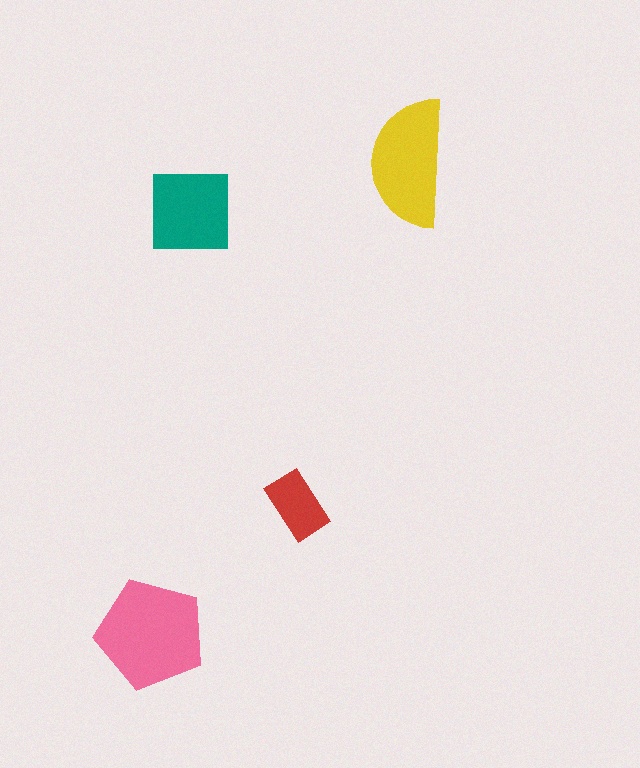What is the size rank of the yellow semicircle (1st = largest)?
2nd.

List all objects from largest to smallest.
The pink pentagon, the yellow semicircle, the teal square, the red rectangle.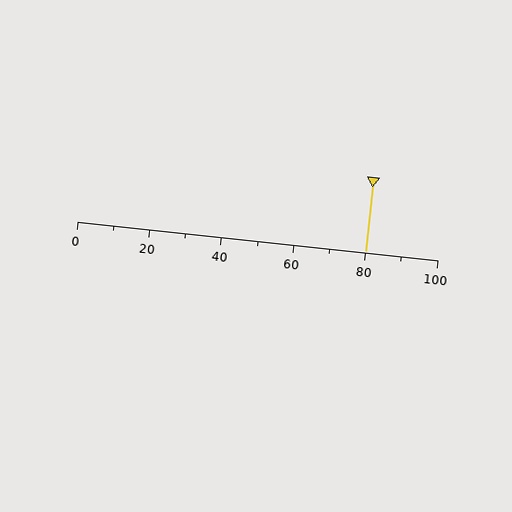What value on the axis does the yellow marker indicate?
The marker indicates approximately 80.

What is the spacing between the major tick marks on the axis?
The major ticks are spaced 20 apart.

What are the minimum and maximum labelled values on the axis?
The axis runs from 0 to 100.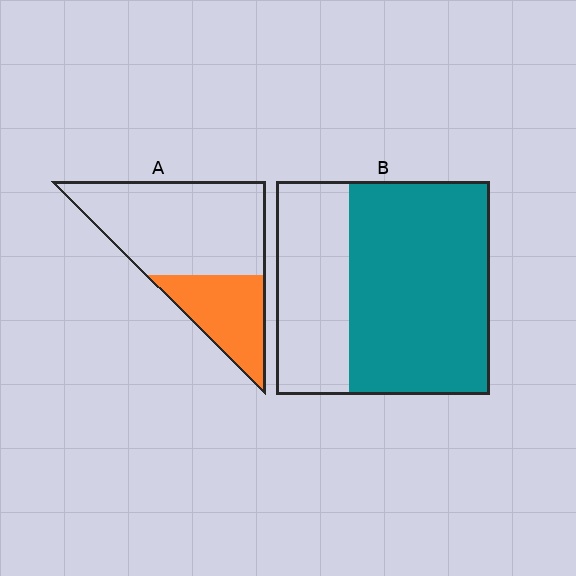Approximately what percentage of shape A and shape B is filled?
A is approximately 30% and B is approximately 65%.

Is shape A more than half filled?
No.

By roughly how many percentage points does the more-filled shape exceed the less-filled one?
By roughly 35 percentage points (B over A).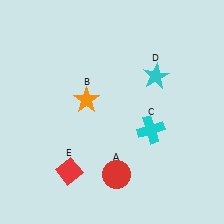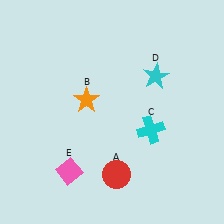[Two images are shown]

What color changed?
The diamond (E) changed from red in Image 1 to pink in Image 2.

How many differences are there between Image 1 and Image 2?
There is 1 difference between the two images.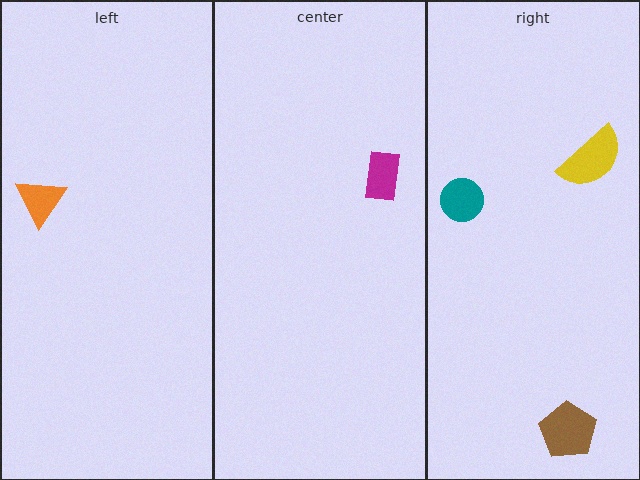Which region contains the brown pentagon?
The right region.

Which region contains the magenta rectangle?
The center region.